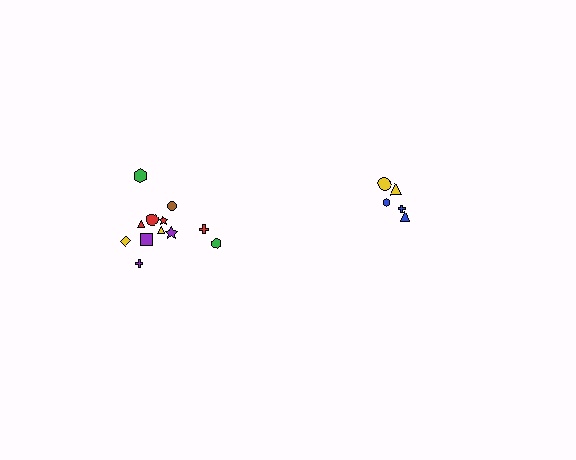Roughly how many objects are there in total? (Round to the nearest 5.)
Roughly 15 objects in total.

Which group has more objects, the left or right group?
The left group.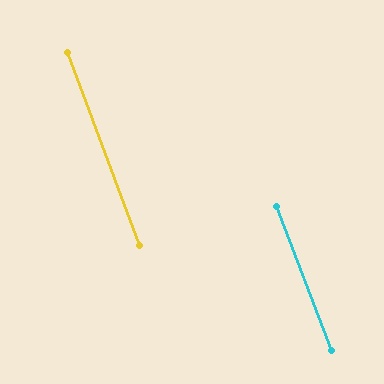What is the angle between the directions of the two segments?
Approximately 0 degrees.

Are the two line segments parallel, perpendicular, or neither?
Parallel — their directions differ by only 0.4°.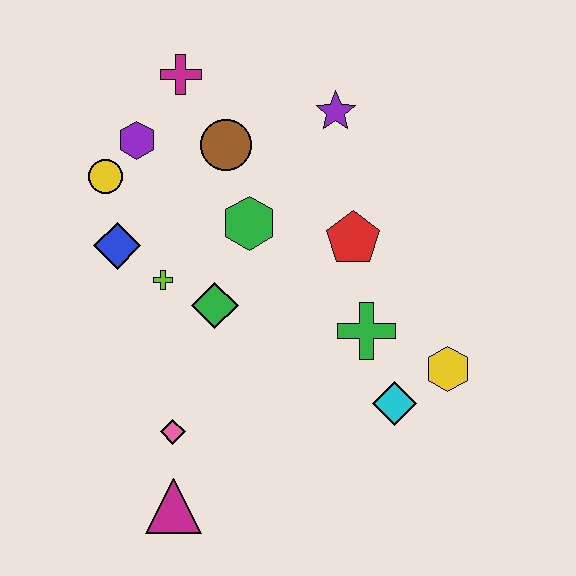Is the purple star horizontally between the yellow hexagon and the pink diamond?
Yes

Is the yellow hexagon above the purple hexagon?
No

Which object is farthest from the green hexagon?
The magenta triangle is farthest from the green hexagon.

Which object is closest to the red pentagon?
The green cross is closest to the red pentagon.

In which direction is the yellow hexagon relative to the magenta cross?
The yellow hexagon is below the magenta cross.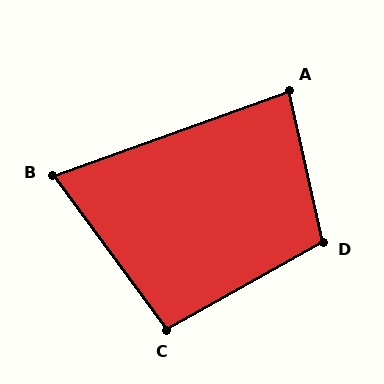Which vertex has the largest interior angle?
D, at approximately 107 degrees.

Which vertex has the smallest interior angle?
B, at approximately 73 degrees.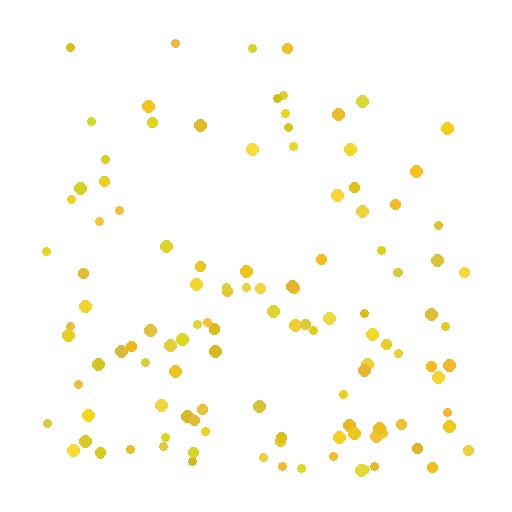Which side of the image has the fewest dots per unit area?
The top.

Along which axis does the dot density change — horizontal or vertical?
Vertical.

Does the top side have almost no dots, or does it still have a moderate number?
Still a moderate number, just noticeably fewer than the bottom.